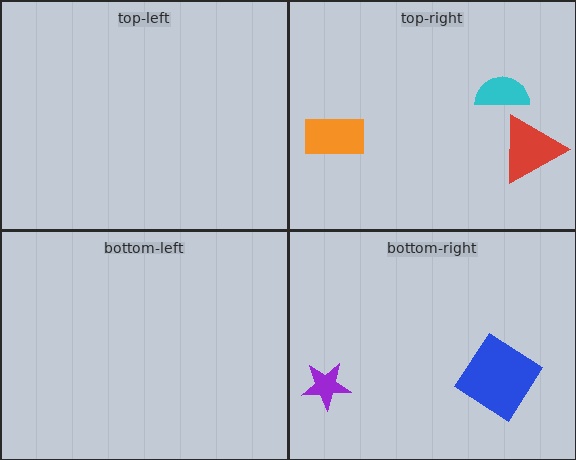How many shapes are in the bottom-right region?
2.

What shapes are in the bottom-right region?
The blue diamond, the purple star.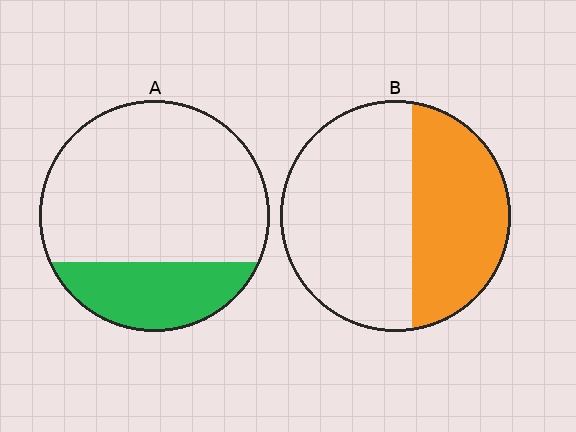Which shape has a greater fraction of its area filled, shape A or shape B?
Shape B.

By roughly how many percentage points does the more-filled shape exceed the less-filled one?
By roughly 15 percentage points (B over A).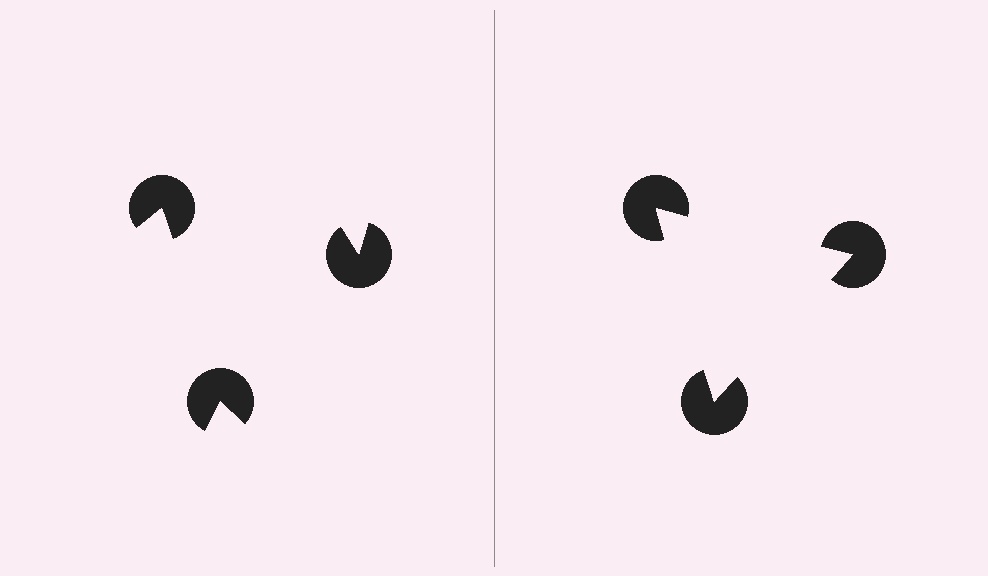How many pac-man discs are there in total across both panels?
6 — 3 on each side.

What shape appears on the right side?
An illusory triangle.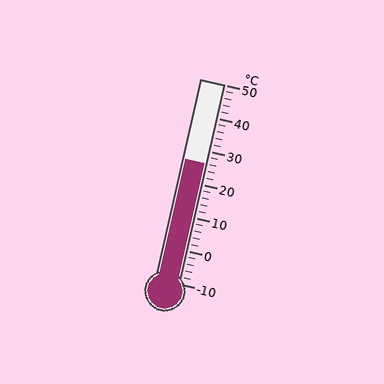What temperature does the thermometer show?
The thermometer shows approximately 26°C.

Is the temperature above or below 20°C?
The temperature is above 20°C.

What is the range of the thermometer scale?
The thermometer scale ranges from -10°C to 50°C.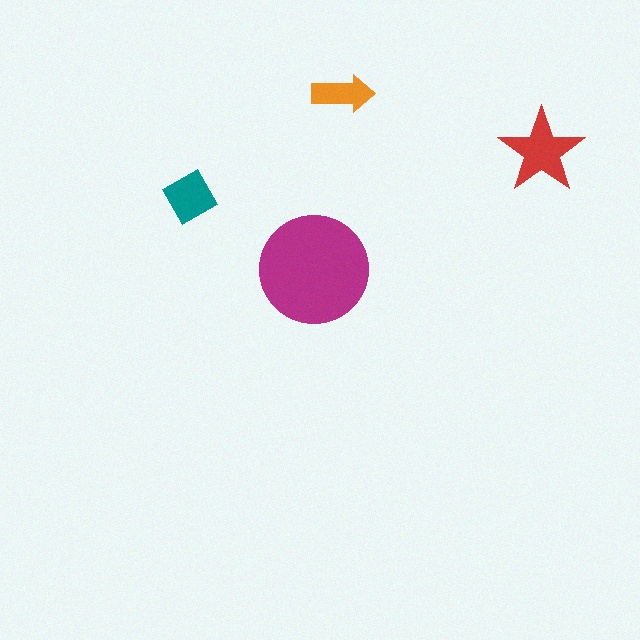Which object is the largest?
The magenta circle.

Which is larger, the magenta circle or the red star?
The magenta circle.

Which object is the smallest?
The orange arrow.